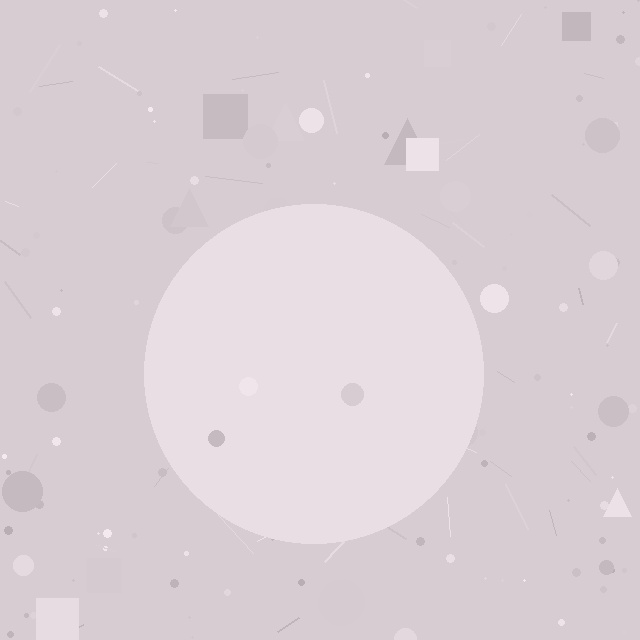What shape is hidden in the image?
A circle is hidden in the image.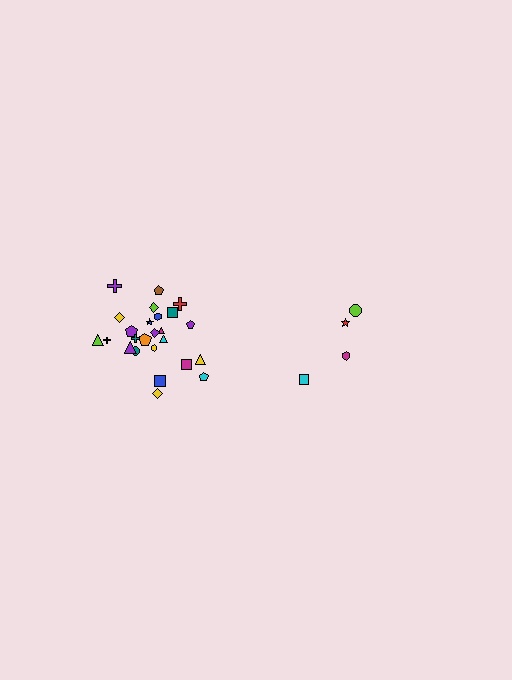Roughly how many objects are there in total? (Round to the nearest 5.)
Roughly 30 objects in total.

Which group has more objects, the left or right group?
The left group.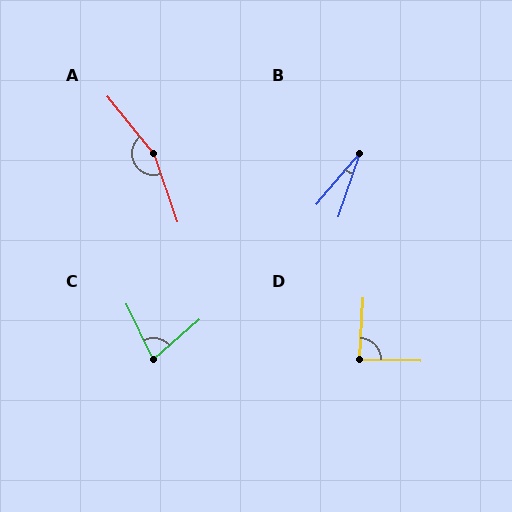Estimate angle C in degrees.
Approximately 74 degrees.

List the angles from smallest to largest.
B (22°), C (74°), D (88°), A (160°).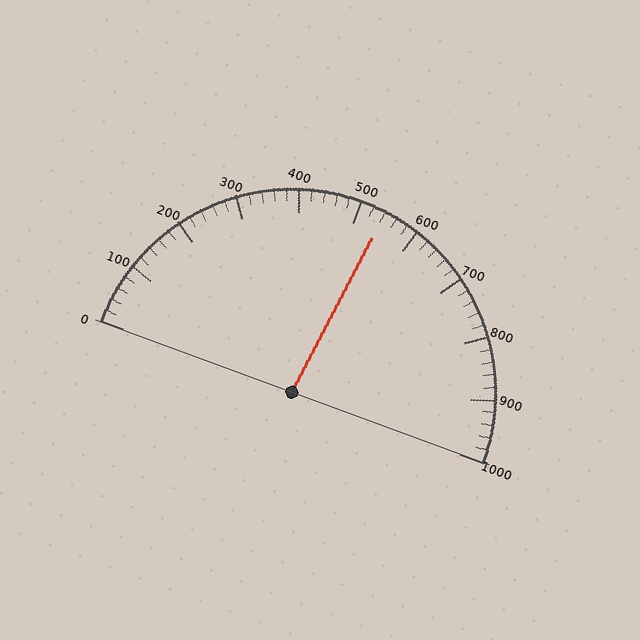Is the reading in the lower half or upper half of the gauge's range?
The reading is in the upper half of the range (0 to 1000).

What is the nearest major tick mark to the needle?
The nearest major tick mark is 500.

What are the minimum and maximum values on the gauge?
The gauge ranges from 0 to 1000.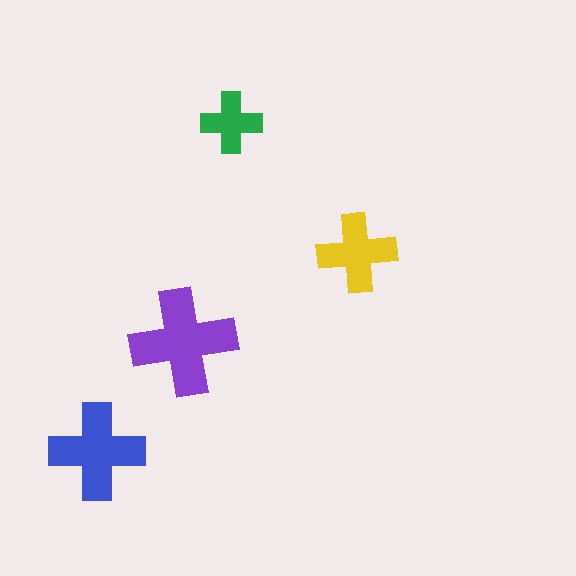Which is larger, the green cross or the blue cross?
The blue one.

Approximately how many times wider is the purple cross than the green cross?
About 1.5 times wider.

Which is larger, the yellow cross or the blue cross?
The blue one.